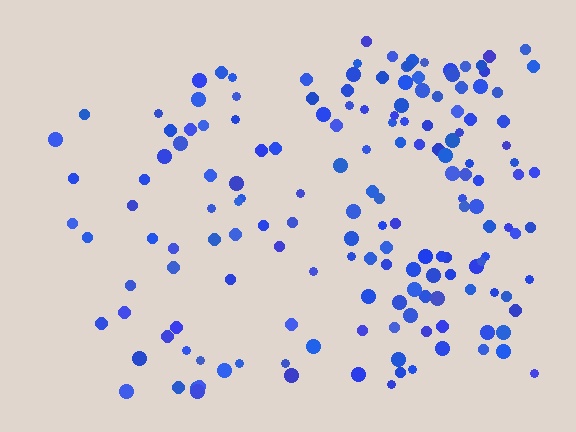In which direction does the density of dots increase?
From left to right, with the right side densest.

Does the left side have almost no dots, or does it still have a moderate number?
Still a moderate number, just noticeably fewer than the right.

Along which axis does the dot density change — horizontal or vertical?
Horizontal.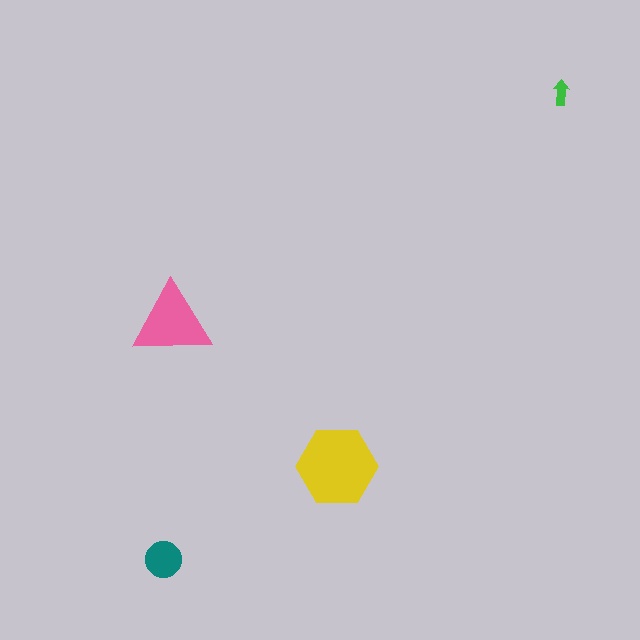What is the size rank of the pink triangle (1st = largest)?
2nd.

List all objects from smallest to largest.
The green arrow, the teal circle, the pink triangle, the yellow hexagon.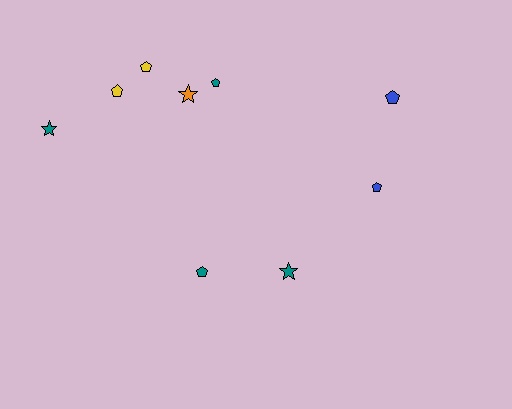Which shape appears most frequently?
Pentagon, with 6 objects.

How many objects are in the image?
There are 9 objects.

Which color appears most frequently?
Teal, with 4 objects.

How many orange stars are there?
There is 1 orange star.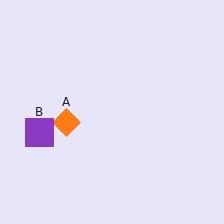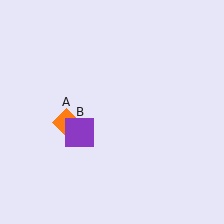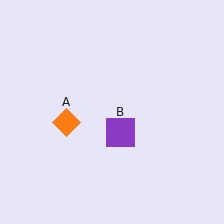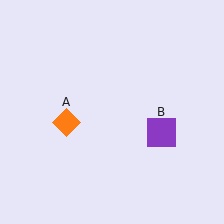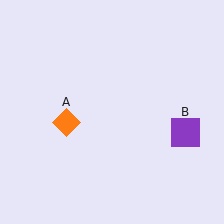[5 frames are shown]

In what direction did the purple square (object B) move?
The purple square (object B) moved right.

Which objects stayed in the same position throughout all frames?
Orange diamond (object A) remained stationary.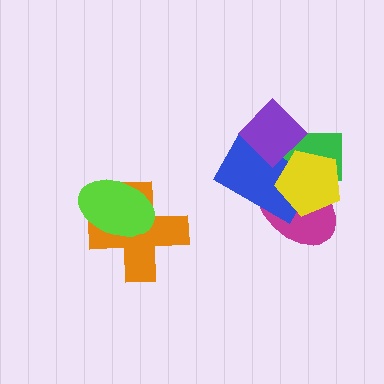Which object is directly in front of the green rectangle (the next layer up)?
The magenta ellipse is directly in front of the green rectangle.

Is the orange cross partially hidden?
Yes, it is partially covered by another shape.